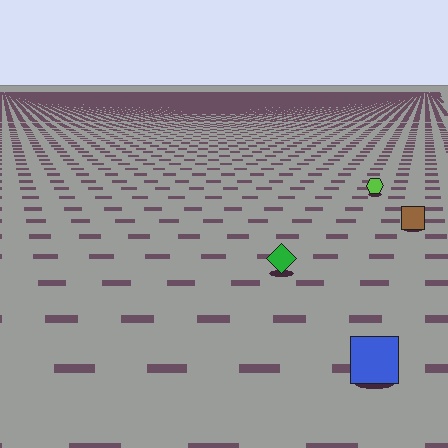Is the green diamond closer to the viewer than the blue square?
No. The blue square is closer — you can tell from the texture gradient: the ground texture is coarser near it.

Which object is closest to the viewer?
The blue square is closest. The texture marks near it are larger and more spread out.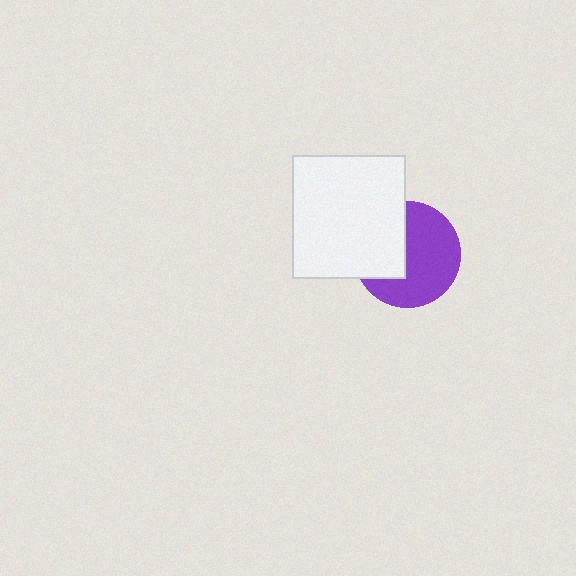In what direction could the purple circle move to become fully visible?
The purple circle could move right. That would shift it out from behind the white rectangle entirely.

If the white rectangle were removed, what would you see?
You would see the complete purple circle.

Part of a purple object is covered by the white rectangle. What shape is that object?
It is a circle.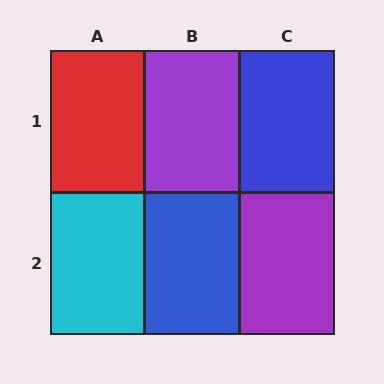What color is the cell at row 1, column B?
Purple.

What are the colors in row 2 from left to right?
Cyan, blue, purple.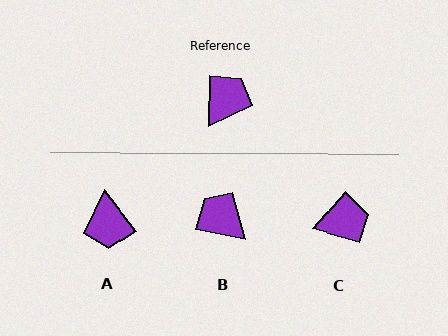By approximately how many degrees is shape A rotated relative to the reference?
Approximately 141 degrees clockwise.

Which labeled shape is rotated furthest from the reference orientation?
A, about 141 degrees away.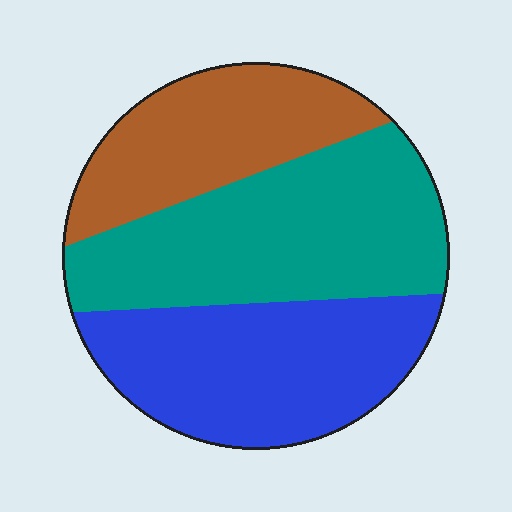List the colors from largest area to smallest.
From largest to smallest: teal, blue, brown.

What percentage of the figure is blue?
Blue takes up between a third and a half of the figure.